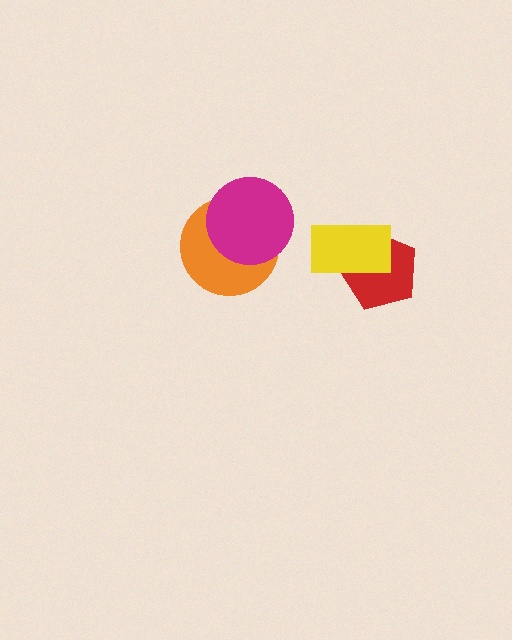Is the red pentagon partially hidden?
Yes, it is partially covered by another shape.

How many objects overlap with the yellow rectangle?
1 object overlaps with the yellow rectangle.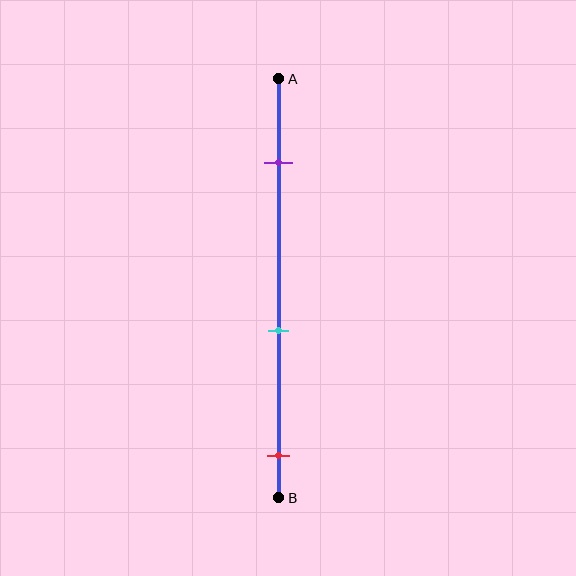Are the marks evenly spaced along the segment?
Yes, the marks are approximately evenly spaced.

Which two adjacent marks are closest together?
The cyan and red marks are the closest adjacent pair.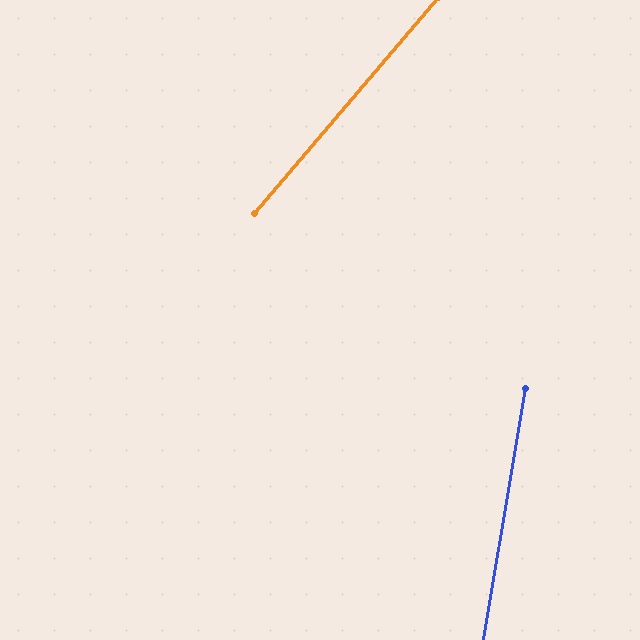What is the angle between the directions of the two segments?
Approximately 31 degrees.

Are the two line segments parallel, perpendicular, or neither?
Neither parallel nor perpendicular — they differ by about 31°.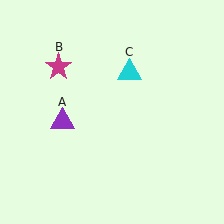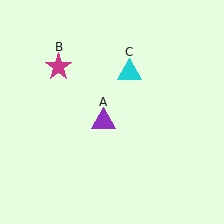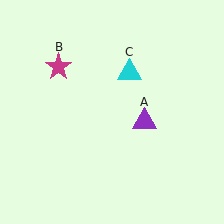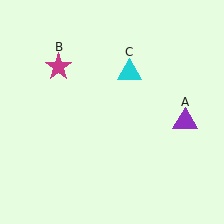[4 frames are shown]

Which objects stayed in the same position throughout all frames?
Magenta star (object B) and cyan triangle (object C) remained stationary.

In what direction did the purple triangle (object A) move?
The purple triangle (object A) moved right.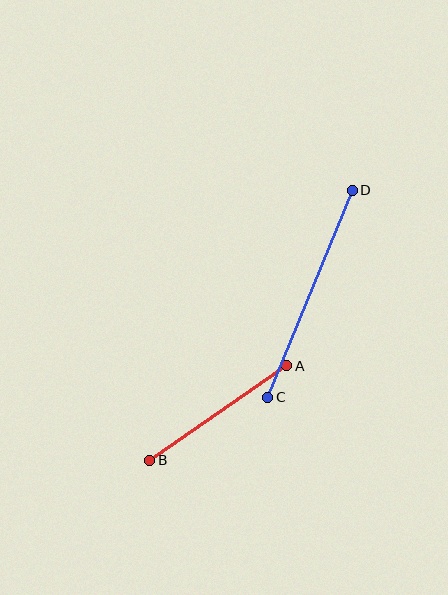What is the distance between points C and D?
The distance is approximately 224 pixels.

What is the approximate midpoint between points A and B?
The midpoint is at approximately (218, 413) pixels.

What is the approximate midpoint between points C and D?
The midpoint is at approximately (310, 294) pixels.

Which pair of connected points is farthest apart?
Points C and D are farthest apart.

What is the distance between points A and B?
The distance is approximately 166 pixels.